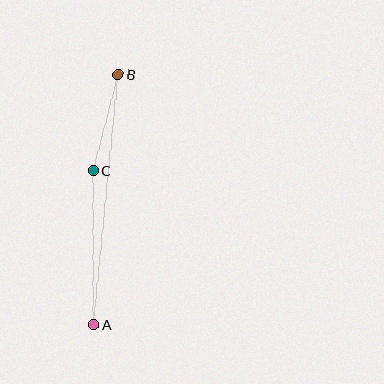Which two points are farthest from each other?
Points A and B are farthest from each other.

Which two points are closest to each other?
Points B and C are closest to each other.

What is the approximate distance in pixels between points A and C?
The distance between A and C is approximately 154 pixels.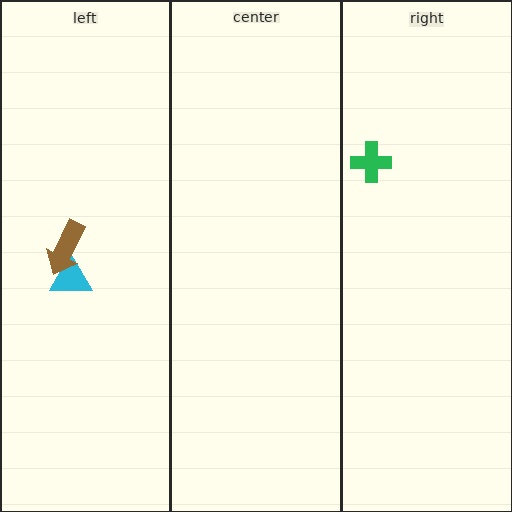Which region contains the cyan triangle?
The left region.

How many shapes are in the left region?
2.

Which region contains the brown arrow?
The left region.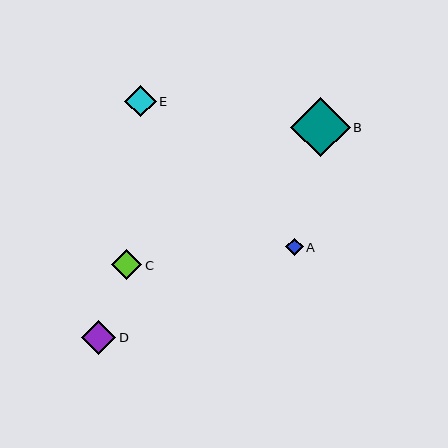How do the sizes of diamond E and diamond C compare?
Diamond E and diamond C are approximately the same size.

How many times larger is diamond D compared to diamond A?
Diamond D is approximately 2.0 times the size of diamond A.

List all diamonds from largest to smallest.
From largest to smallest: B, D, E, C, A.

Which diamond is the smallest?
Diamond A is the smallest with a size of approximately 17 pixels.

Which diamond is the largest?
Diamond B is the largest with a size of approximately 60 pixels.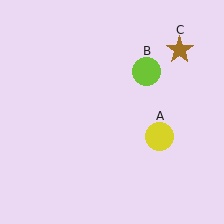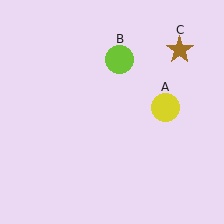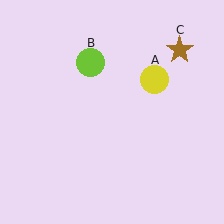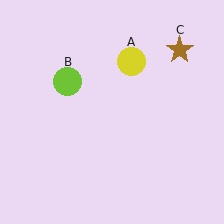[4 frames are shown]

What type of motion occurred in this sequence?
The yellow circle (object A), lime circle (object B) rotated counterclockwise around the center of the scene.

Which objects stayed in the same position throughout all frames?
Brown star (object C) remained stationary.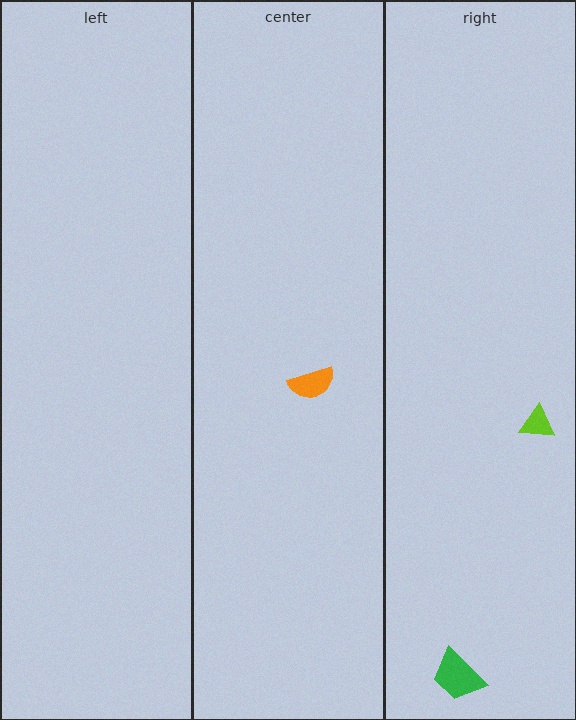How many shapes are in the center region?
1.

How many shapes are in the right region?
2.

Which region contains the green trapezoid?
The right region.